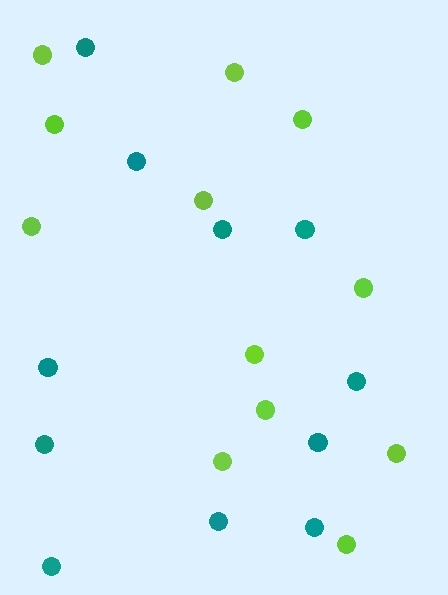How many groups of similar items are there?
There are 2 groups: one group of lime circles (12) and one group of teal circles (11).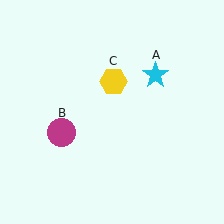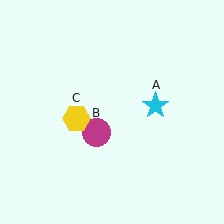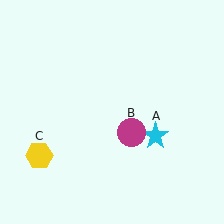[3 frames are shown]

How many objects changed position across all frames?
3 objects changed position: cyan star (object A), magenta circle (object B), yellow hexagon (object C).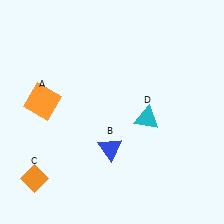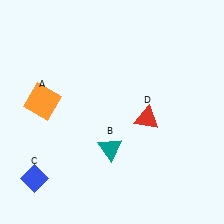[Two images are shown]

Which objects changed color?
B changed from blue to teal. C changed from orange to blue. D changed from cyan to red.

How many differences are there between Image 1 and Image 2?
There are 3 differences between the two images.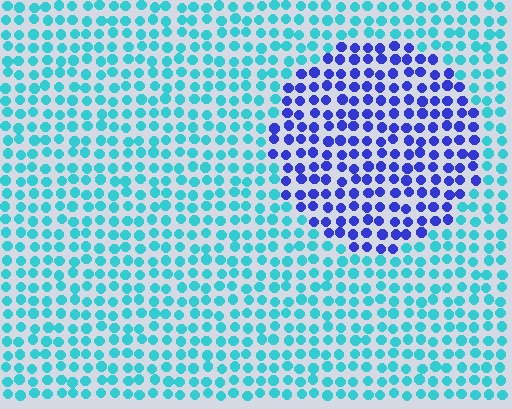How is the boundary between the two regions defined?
The boundary is defined purely by a slight shift in hue (about 56 degrees). Spacing, size, and orientation are identical on both sides.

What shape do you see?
I see a circle.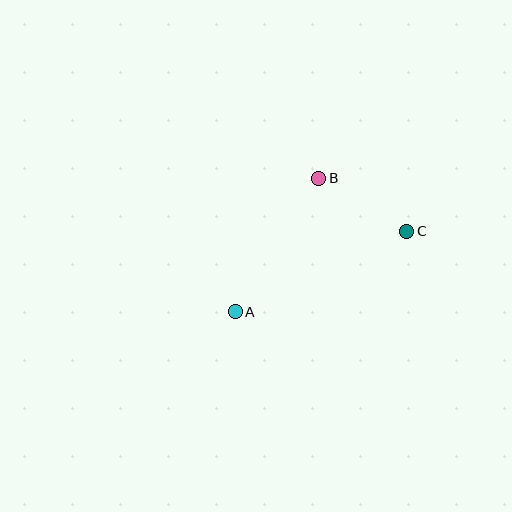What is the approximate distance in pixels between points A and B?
The distance between A and B is approximately 158 pixels.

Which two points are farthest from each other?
Points A and C are farthest from each other.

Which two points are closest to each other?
Points B and C are closest to each other.